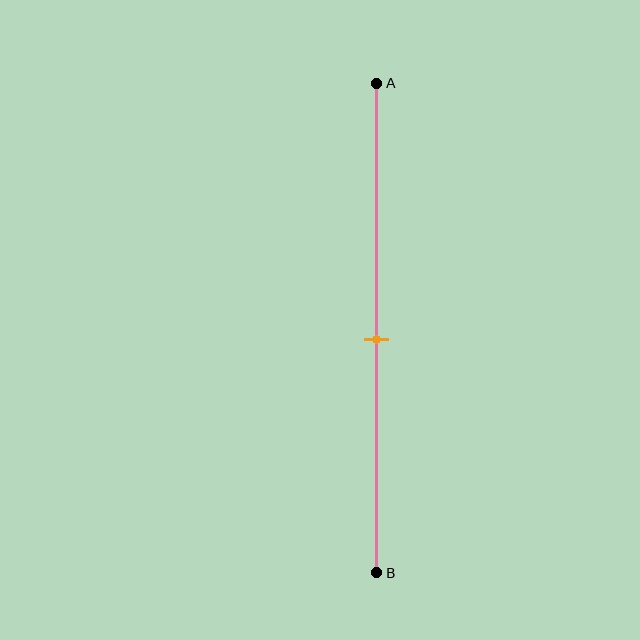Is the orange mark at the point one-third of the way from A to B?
No, the mark is at about 50% from A, not at the 33% one-third point.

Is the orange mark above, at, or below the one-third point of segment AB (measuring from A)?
The orange mark is below the one-third point of segment AB.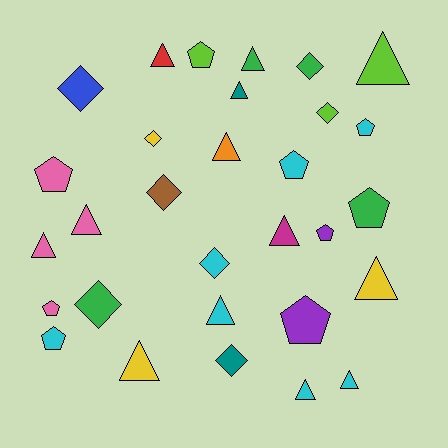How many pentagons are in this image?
There are 9 pentagons.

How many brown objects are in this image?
There is 1 brown object.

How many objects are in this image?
There are 30 objects.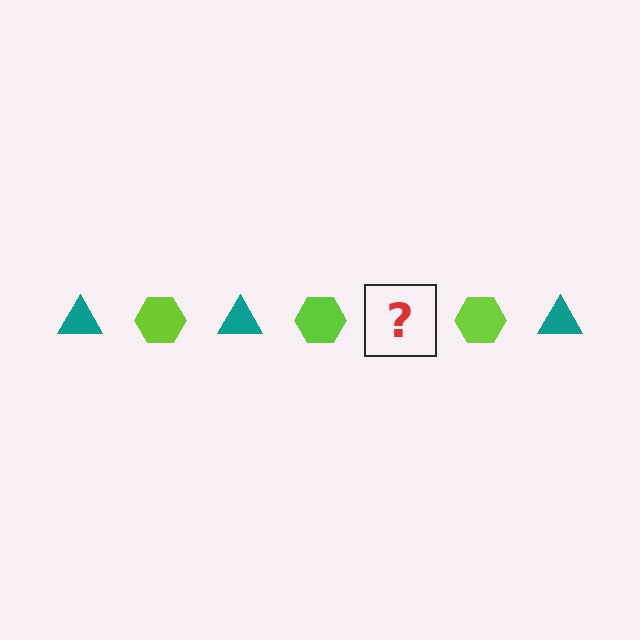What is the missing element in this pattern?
The missing element is a teal triangle.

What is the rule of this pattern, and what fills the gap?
The rule is that the pattern alternates between teal triangle and lime hexagon. The gap should be filled with a teal triangle.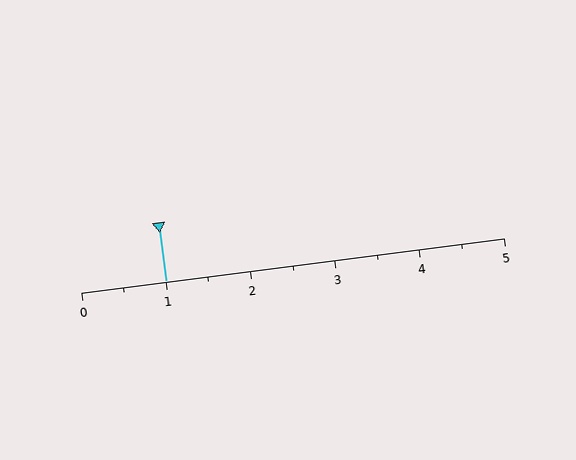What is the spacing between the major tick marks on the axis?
The major ticks are spaced 1 apart.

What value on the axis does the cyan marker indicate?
The marker indicates approximately 1.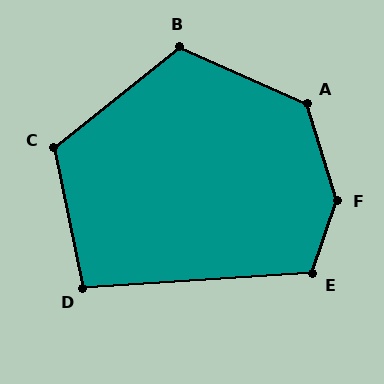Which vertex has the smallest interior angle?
D, at approximately 98 degrees.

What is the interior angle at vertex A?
Approximately 131 degrees (obtuse).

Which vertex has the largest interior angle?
F, at approximately 144 degrees.